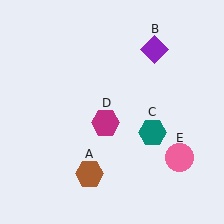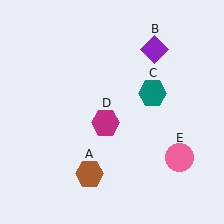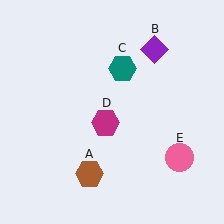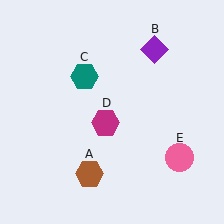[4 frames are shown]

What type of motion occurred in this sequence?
The teal hexagon (object C) rotated counterclockwise around the center of the scene.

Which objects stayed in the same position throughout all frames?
Brown hexagon (object A) and purple diamond (object B) and magenta hexagon (object D) and pink circle (object E) remained stationary.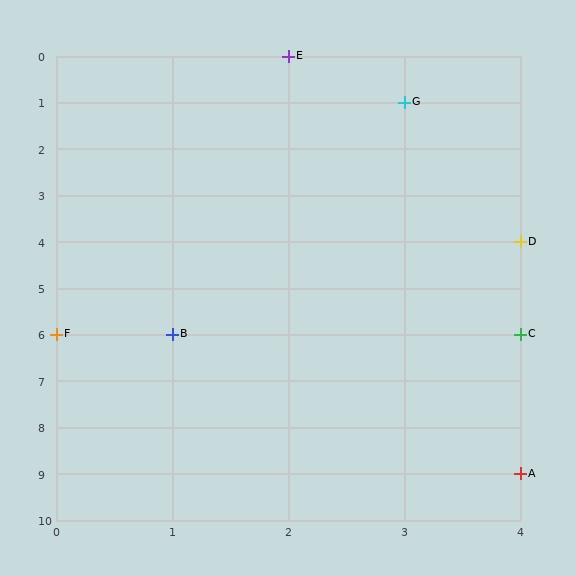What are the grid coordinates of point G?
Point G is at grid coordinates (3, 1).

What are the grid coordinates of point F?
Point F is at grid coordinates (0, 6).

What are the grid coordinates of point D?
Point D is at grid coordinates (4, 4).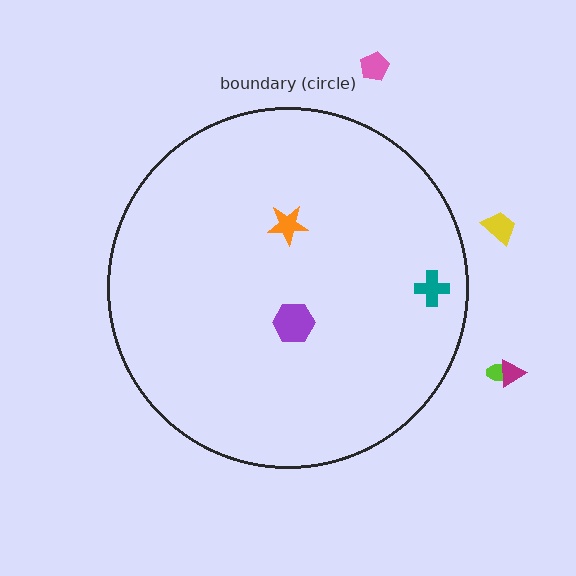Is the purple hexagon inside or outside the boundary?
Inside.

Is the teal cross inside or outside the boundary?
Inside.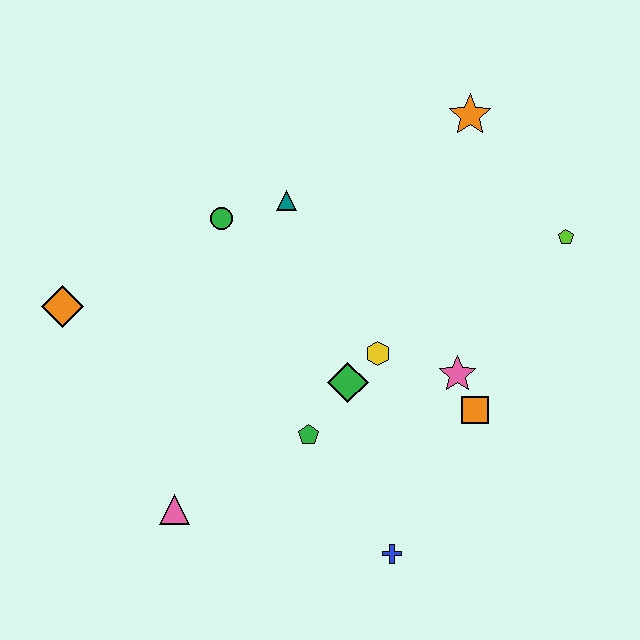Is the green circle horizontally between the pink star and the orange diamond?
Yes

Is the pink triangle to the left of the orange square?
Yes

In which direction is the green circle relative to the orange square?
The green circle is to the left of the orange square.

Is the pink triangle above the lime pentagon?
No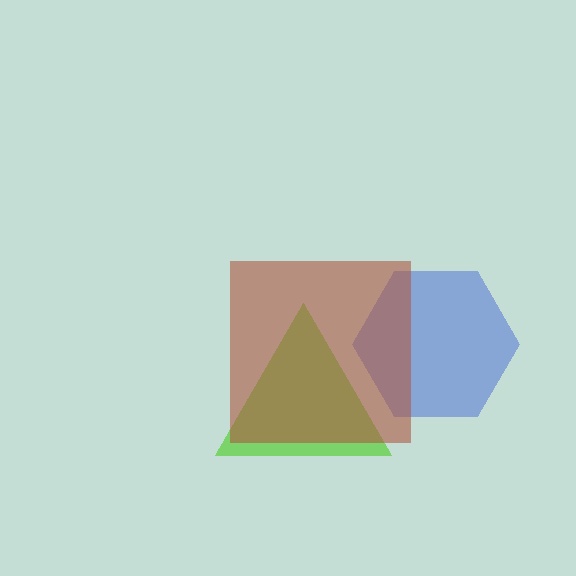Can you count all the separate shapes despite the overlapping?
Yes, there are 3 separate shapes.